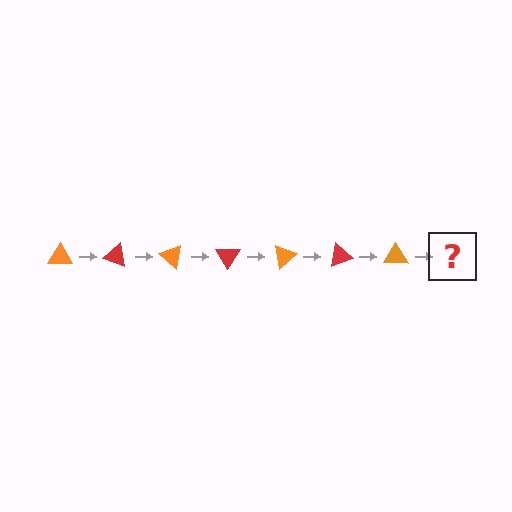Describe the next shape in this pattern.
It should be a red triangle, rotated 140 degrees from the start.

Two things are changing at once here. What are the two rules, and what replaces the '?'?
The two rules are that it rotates 20 degrees each step and the color cycles through orange and red. The '?' should be a red triangle, rotated 140 degrees from the start.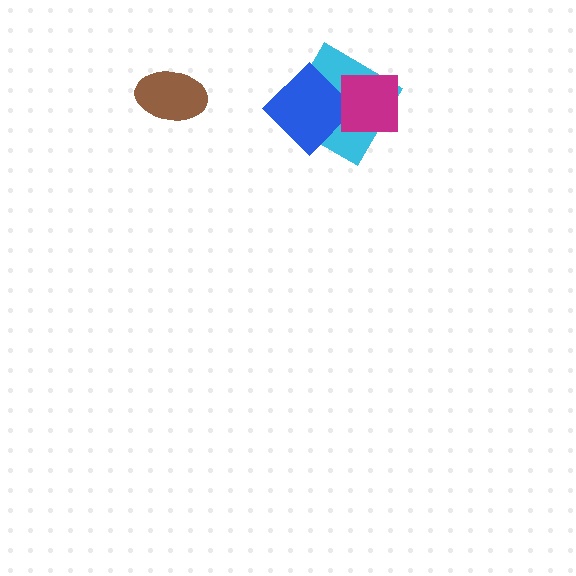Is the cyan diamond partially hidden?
Yes, it is partially covered by another shape.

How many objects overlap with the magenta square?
2 objects overlap with the magenta square.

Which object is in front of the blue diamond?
The magenta square is in front of the blue diamond.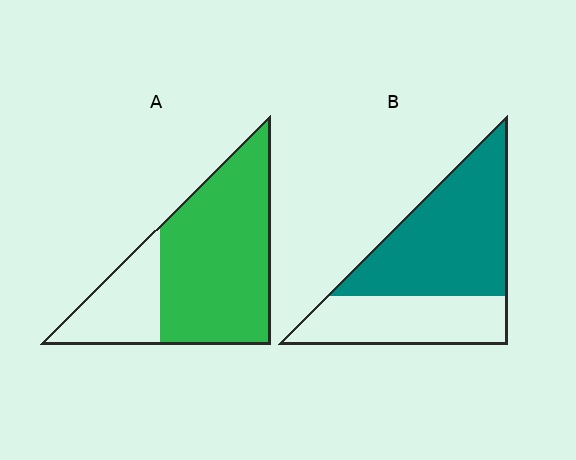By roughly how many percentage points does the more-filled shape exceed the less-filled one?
By roughly 10 percentage points (A over B).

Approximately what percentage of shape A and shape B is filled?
A is approximately 75% and B is approximately 60%.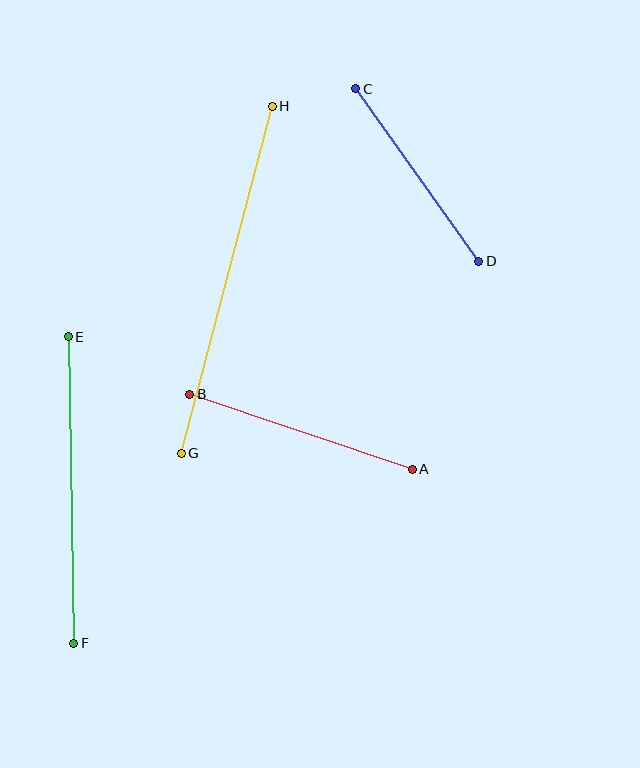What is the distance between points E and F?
The distance is approximately 307 pixels.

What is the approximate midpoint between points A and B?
The midpoint is at approximately (301, 432) pixels.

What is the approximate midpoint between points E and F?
The midpoint is at approximately (71, 490) pixels.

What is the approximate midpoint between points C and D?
The midpoint is at approximately (417, 175) pixels.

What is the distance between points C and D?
The distance is approximately 212 pixels.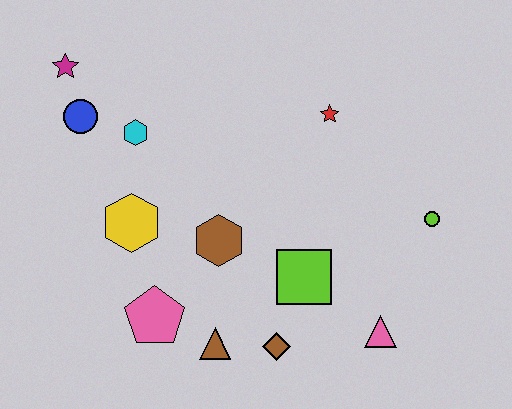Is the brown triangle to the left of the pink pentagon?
No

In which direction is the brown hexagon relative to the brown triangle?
The brown hexagon is above the brown triangle.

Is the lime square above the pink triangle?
Yes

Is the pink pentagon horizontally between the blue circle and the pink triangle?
Yes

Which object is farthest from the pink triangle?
The magenta star is farthest from the pink triangle.